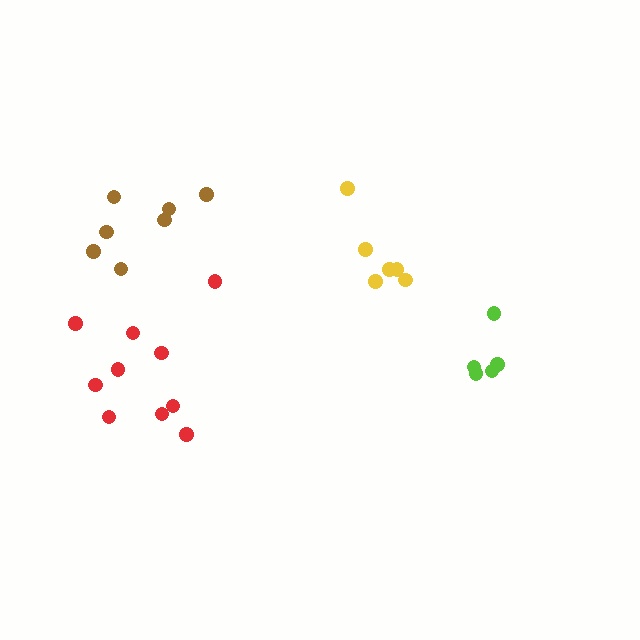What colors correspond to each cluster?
The clusters are colored: lime, red, yellow, brown.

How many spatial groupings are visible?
There are 4 spatial groupings.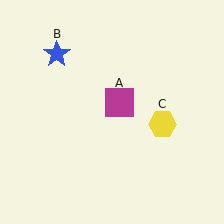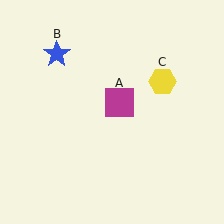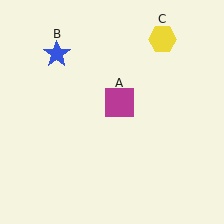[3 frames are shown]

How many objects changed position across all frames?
1 object changed position: yellow hexagon (object C).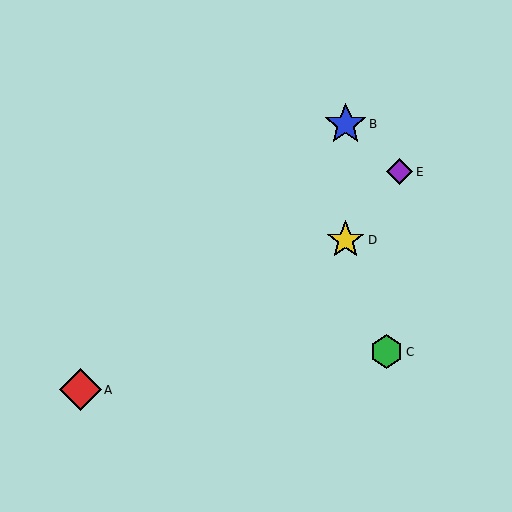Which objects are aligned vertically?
Objects B, D are aligned vertically.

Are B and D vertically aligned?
Yes, both are at x≈346.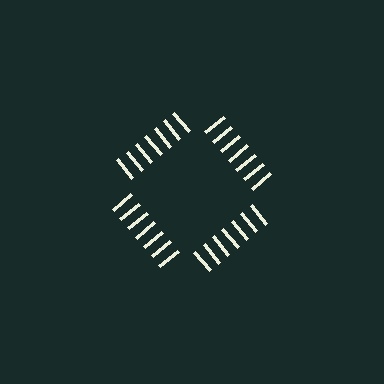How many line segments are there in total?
28 — 7 along each of the 4 edges.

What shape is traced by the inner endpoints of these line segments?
An illusory square — the line segments terminate on its edges but no continuous stroke is drawn.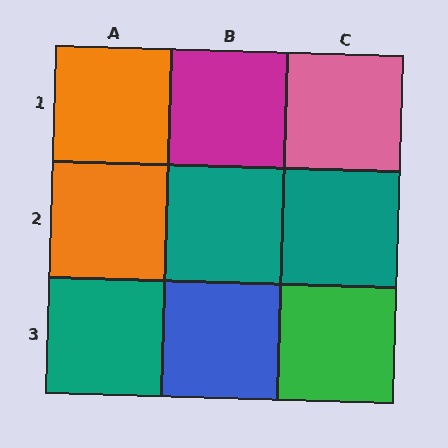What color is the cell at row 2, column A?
Orange.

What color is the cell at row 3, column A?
Teal.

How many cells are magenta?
1 cell is magenta.